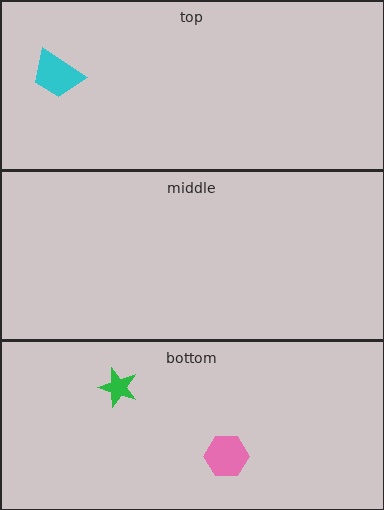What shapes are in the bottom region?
The green star, the pink hexagon.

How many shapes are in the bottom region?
2.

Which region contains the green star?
The bottom region.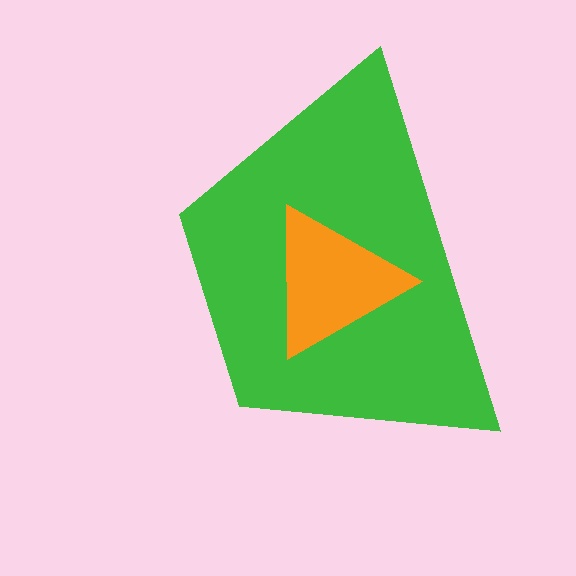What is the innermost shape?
The orange triangle.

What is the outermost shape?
The green trapezoid.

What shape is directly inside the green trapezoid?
The orange triangle.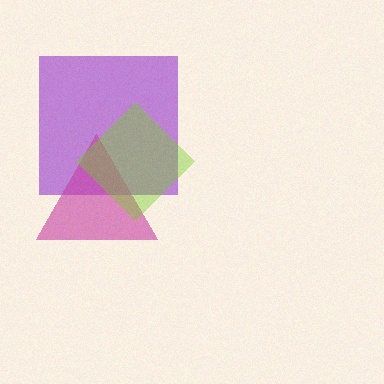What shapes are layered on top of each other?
The layered shapes are: a purple square, a magenta triangle, a lime diamond.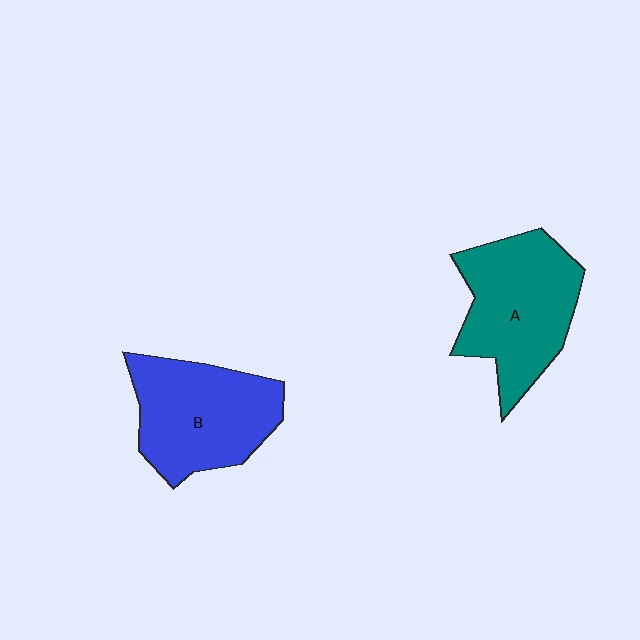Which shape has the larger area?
Shape A (teal).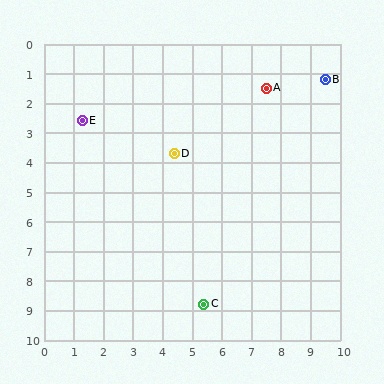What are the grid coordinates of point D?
Point D is at approximately (4.4, 3.7).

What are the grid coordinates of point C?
Point C is at approximately (5.4, 8.8).